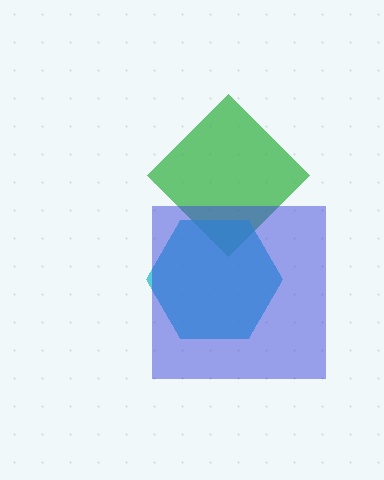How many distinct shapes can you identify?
There are 3 distinct shapes: a green diamond, a cyan hexagon, a blue square.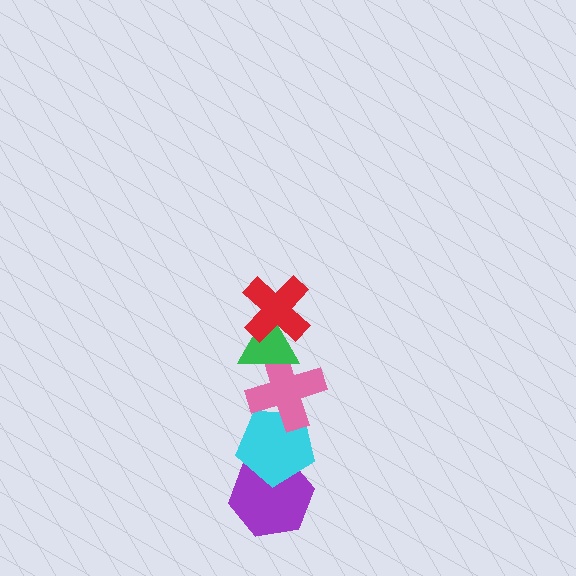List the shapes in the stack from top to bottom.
From top to bottom: the red cross, the green triangle, the pink cross, the cyan pentagon, the purple hexagon.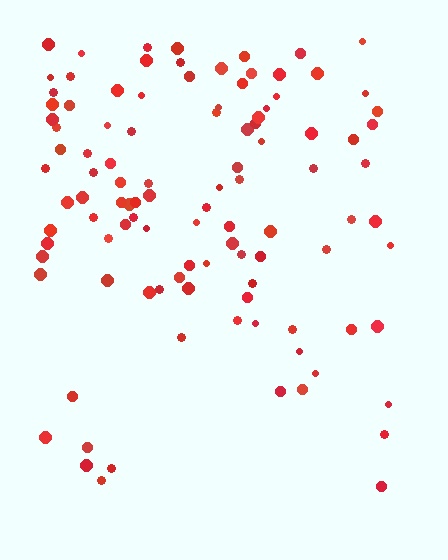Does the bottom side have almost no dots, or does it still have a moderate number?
Still a moderate number, just noticeably fewer than the top.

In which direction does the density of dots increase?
From bottom to top, with the top side densest.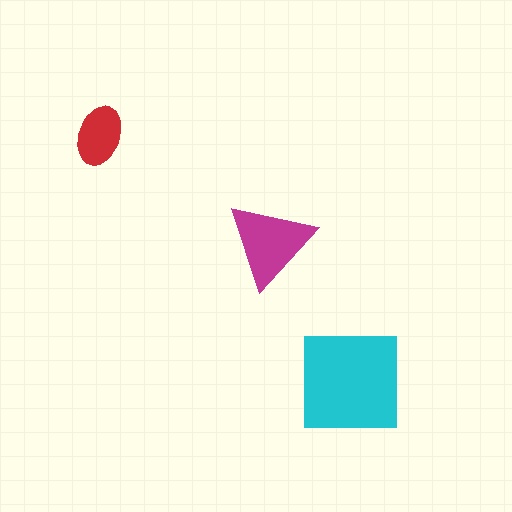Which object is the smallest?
The red ellipse.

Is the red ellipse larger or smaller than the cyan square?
Smaller.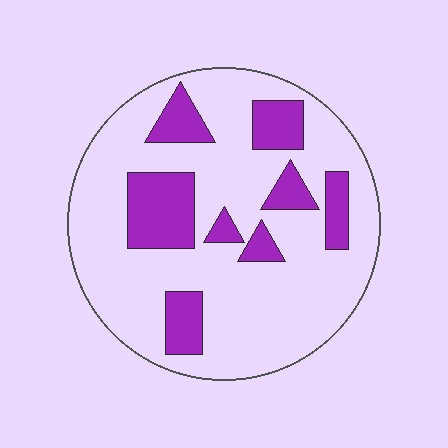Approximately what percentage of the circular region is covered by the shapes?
Approximately 25%.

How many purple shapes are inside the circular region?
8.